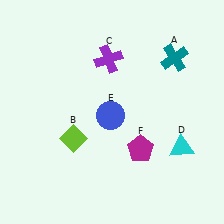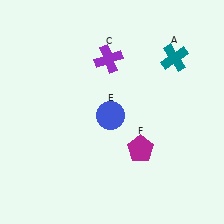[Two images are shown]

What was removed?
The lime diamond (B), the cyan triangle (D) were removed in Image 2.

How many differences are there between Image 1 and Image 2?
There are 2 differences between the two images.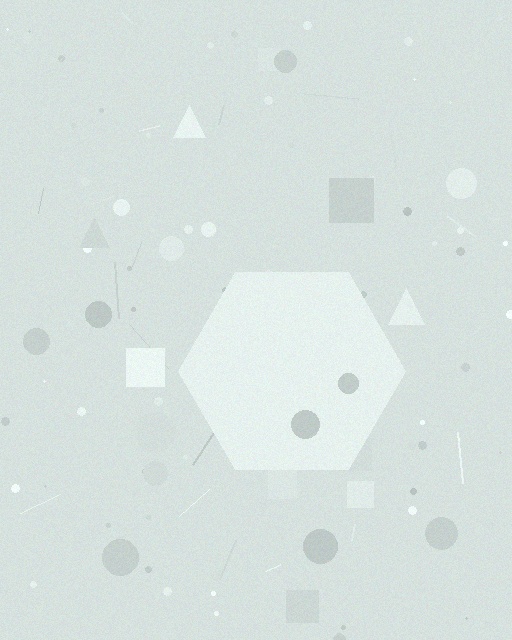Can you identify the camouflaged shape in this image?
The camouflaged shape is a hexagon.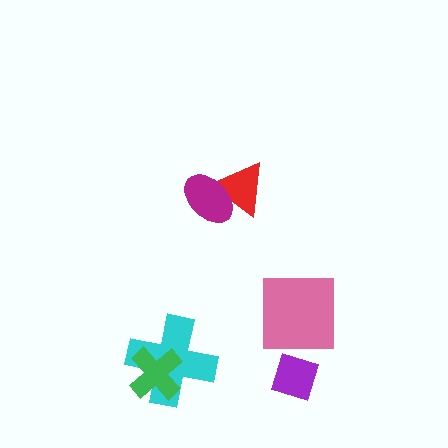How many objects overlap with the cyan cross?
1 object overlaps with the cyan cross.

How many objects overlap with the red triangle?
1 object overlaps with the red triangle.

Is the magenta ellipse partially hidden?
No, no other shape covers it.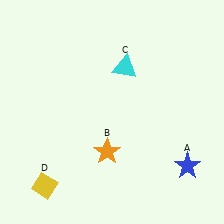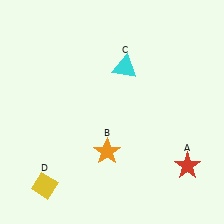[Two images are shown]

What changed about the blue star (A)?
In Image 1, A is blue. In Image 2, it changed to red.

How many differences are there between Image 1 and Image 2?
There is 1 difference between the two images.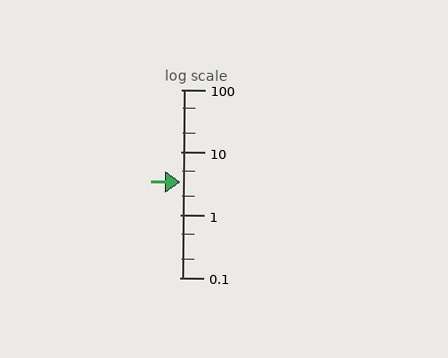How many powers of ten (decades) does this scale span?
The scale spans 3 decades, from 0.1 to 100.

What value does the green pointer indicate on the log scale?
The pointer indicates approximately 3.4.